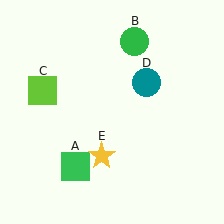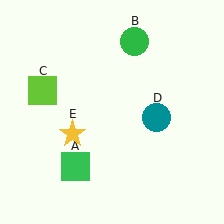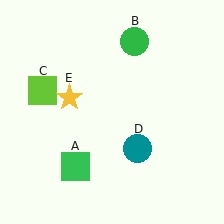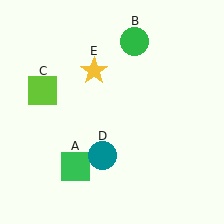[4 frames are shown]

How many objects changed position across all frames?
2 objects changed position: teal circle (object D), yellow star (object E).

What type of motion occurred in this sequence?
The teal circle (object D), yellow star (object E) rotated clockwise around the center of the scene.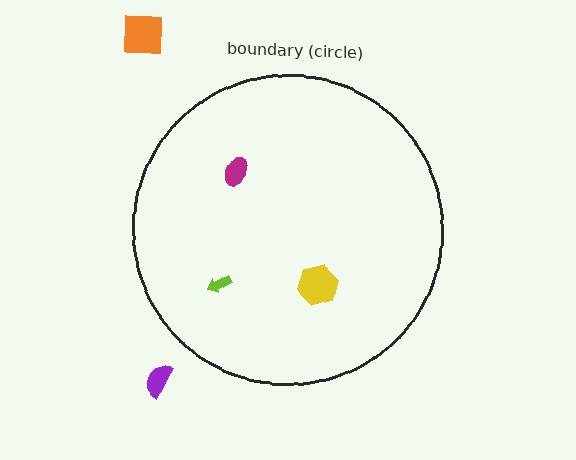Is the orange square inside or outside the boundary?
Outside.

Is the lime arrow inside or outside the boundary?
Inside.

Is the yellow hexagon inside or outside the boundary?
Inside.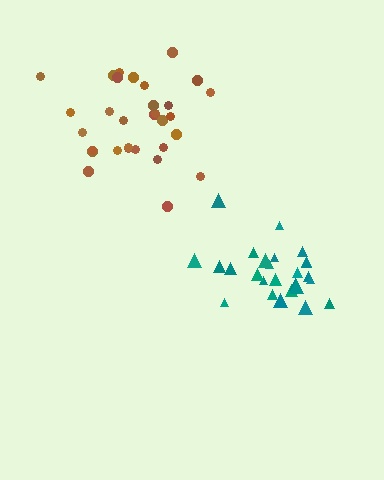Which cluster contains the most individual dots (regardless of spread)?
Brown (31).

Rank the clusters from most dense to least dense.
teal, brown.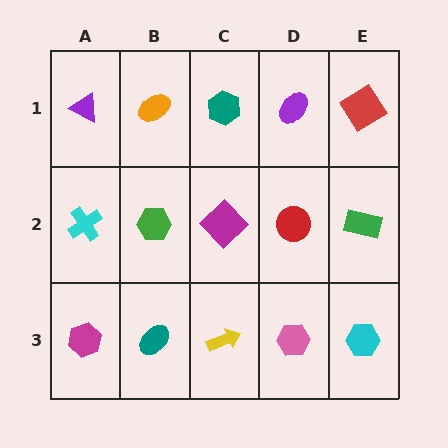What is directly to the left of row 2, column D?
A magenta diamond.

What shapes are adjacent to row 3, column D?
A red circle (row 2, column D), a yellow arrow (row 3, column C), a cyan hexagon (row 3, column E).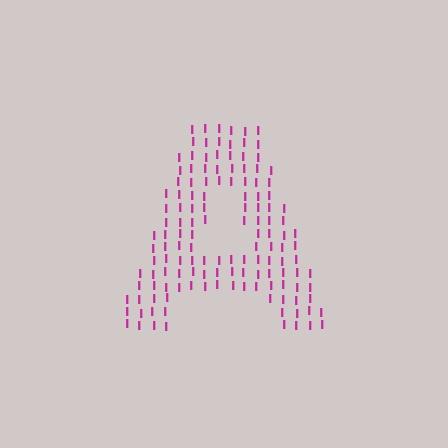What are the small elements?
The small elements are letter I's.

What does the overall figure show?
The overall figure shows the letter A.